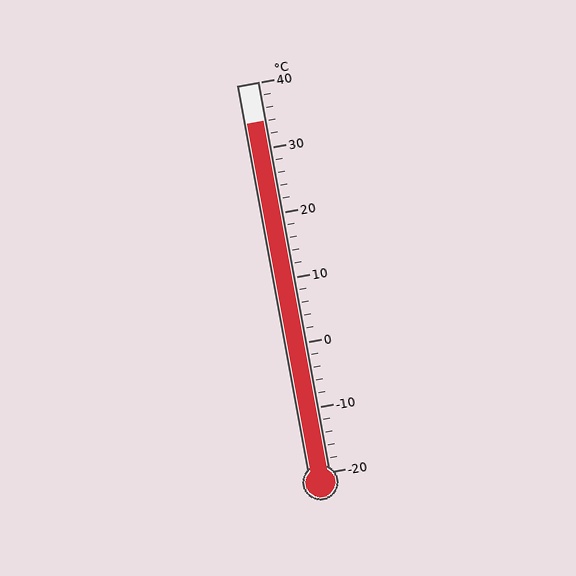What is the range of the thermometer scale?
The thermometer scale ranges from -20°C to 40°C.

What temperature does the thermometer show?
The thermometer shows approximately 34°C.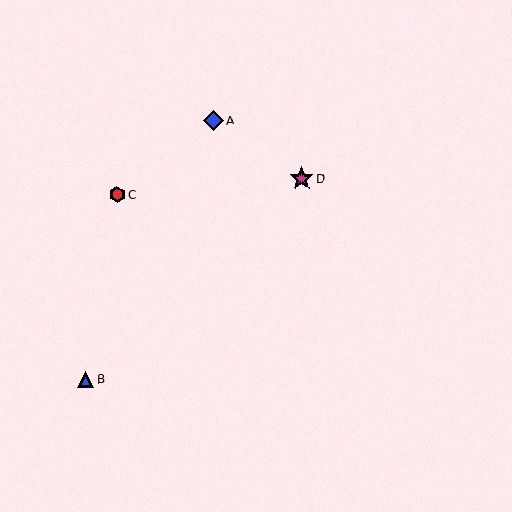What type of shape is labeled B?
Shape B is a blue triangle.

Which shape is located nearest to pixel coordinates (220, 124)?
The blue diamond (labeled A) at (213, 121) is nearest to that location.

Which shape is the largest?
The magenta star (labeled D) is the largest.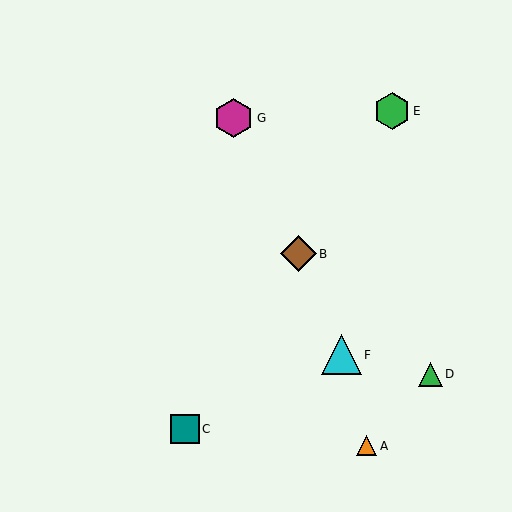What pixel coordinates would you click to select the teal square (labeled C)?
Click at (185, 429) to select the teal square C.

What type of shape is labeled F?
Shape F is a cyan triangle.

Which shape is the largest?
The cyan triangle (labeled F) is the largest.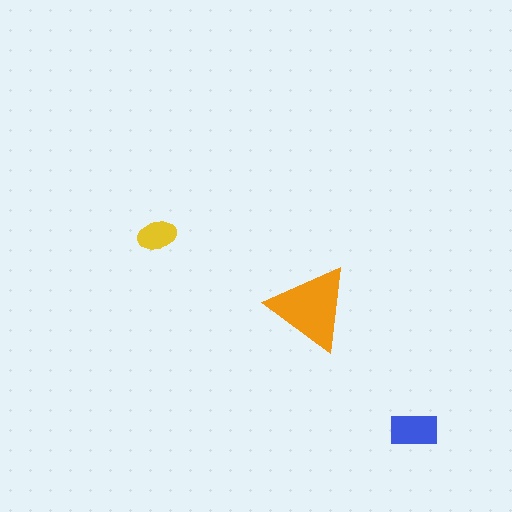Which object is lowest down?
The blue rectangle is bottommost.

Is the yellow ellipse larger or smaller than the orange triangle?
Smaller.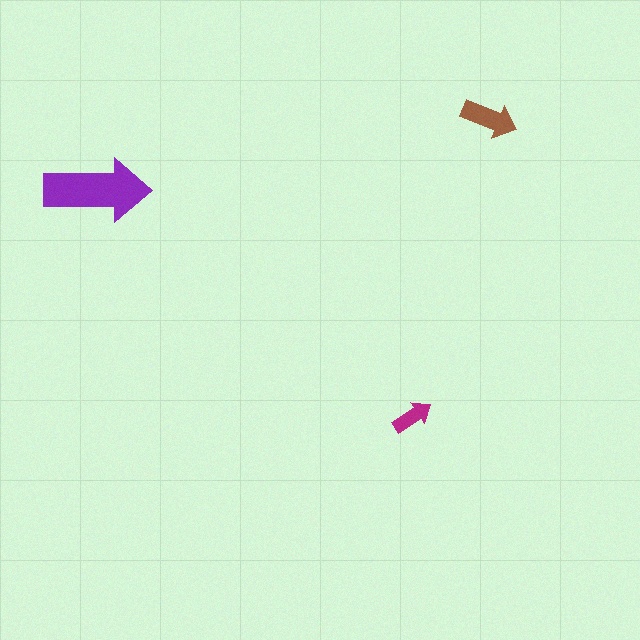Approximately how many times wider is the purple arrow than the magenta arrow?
About 2.5 times wider.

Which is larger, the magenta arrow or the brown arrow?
The brown one.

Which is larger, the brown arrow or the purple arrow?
The purple one.